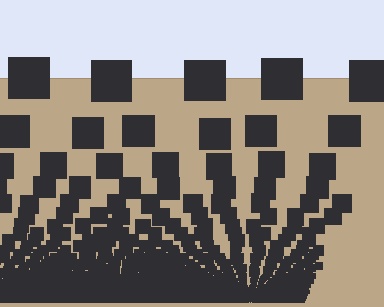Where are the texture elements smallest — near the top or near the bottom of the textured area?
Near the bottom.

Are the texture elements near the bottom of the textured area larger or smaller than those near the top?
Smaller. The gradient is inverted — elements near the bottom are smaller and denser.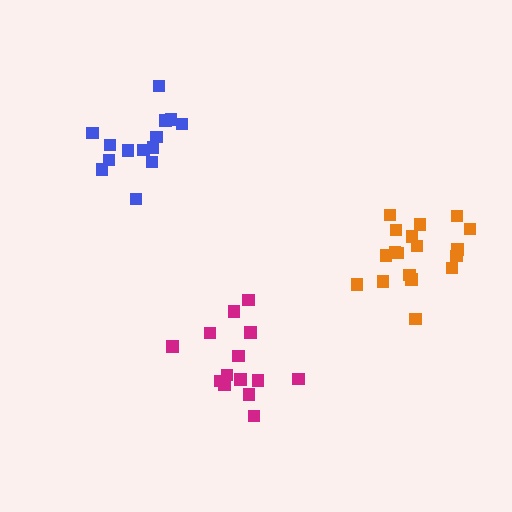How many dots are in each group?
Group 1: 14 dots, Group 2: 18 dots, Group 3: 14 dots (46 total).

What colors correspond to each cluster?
The clusters are colored: magenta, orange, blue.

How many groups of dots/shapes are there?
There are 3 groups.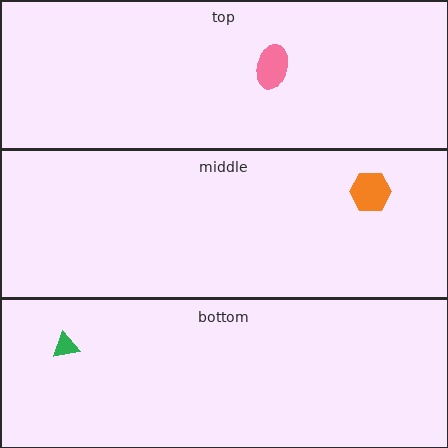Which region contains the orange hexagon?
The middle region.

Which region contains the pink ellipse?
The top region.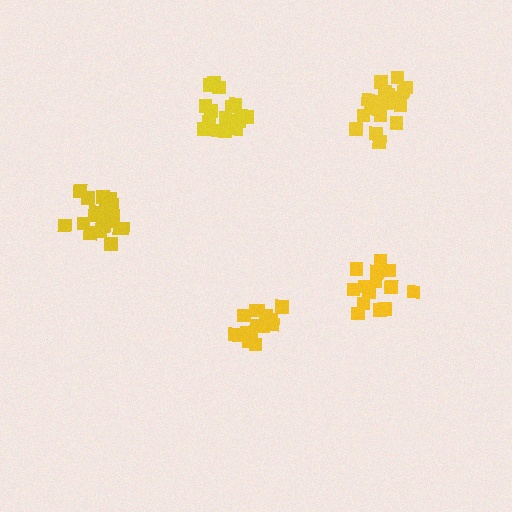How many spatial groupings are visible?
There are 5 spatial groupings.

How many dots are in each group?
Group 1: 20 dots, Group 2: 16 dots, Group 3: 14 dots, Group 4: 16 dots, Group 5: 19 dots (85 total).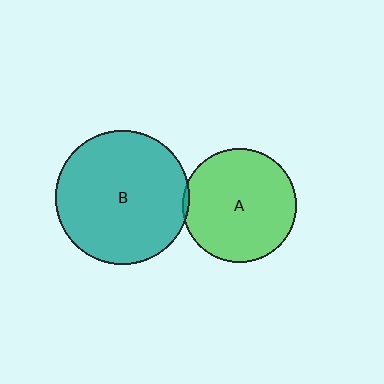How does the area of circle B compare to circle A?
Approximately 1.4 times.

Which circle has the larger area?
Circle B (teal).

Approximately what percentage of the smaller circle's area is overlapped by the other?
Approximately 5%.